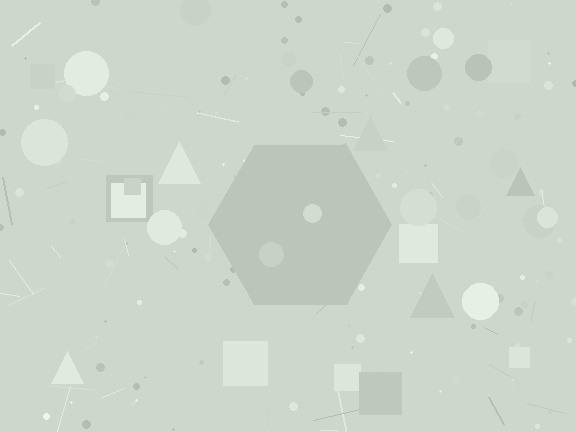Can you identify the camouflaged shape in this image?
The camouflaged shape is a hexagon.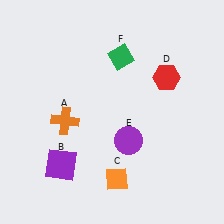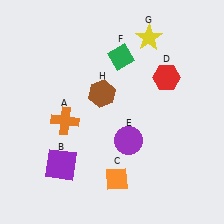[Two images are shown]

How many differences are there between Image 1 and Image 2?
There are 2 differences between the two images.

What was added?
A yellow star (G), a brown hexagon (H) were added in Image 2.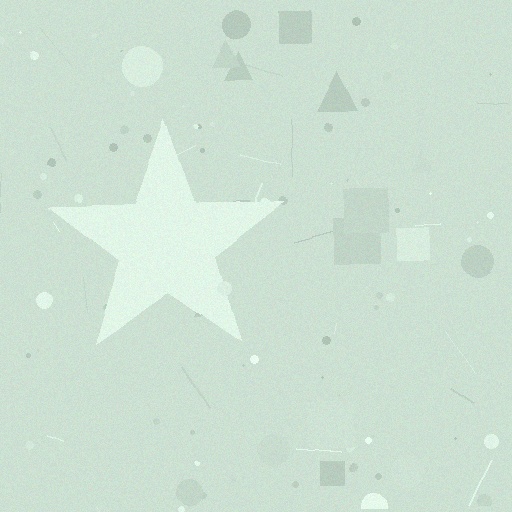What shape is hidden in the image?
A star is hidden in the image.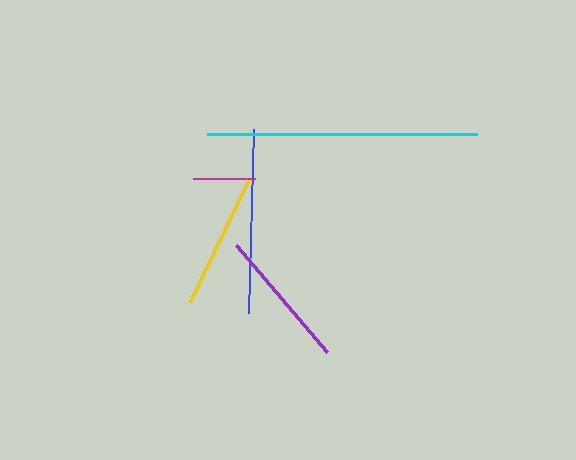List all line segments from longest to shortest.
From longest to shortest: cyan, blue, purple, yellow, magenta.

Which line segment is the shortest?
The magenta line is the shortest at approximately 61 pixels.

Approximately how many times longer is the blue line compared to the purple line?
The blue line is approximately 1.3 times the length of the purple line.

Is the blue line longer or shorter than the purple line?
The blue line is longer than the purple line.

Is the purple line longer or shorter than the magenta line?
The purple line is longer than the magenta line.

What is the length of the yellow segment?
The yellow segment is approximately 136 pixels long.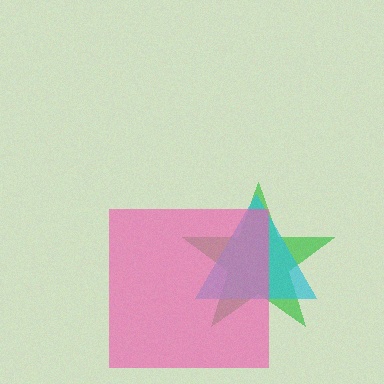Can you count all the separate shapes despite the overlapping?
Yes, there are 3 separate shapes.